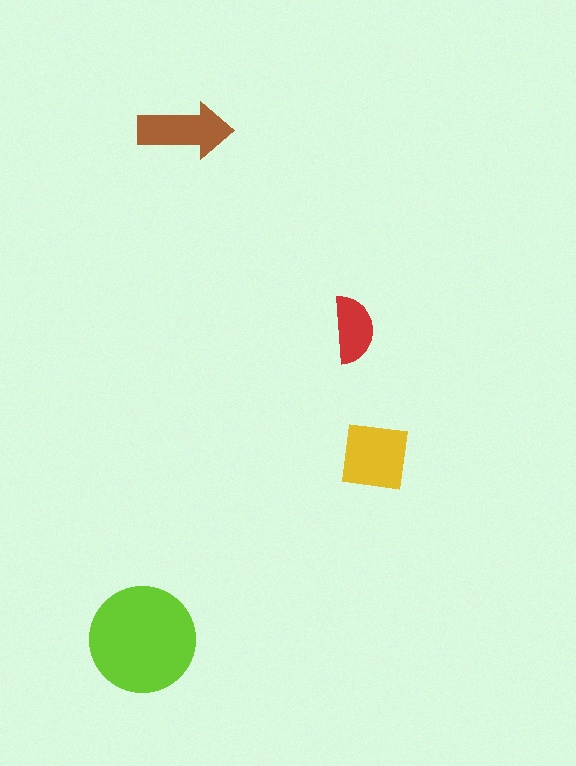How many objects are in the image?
There are 4 objects in the image.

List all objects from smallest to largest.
The red semicircle, the brown arrow, the yellow square, the lime circle.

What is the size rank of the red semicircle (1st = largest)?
4th.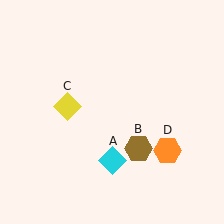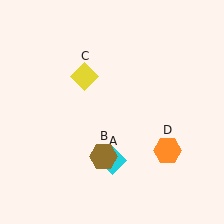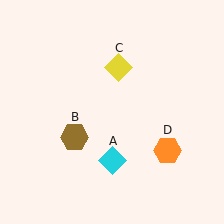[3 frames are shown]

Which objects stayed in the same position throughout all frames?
Cyan diamond (object A) and orange hexagon (object D) remained stationary.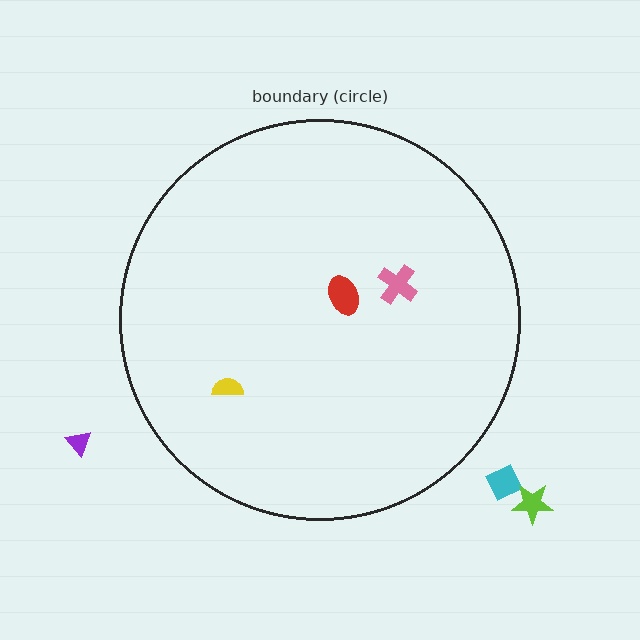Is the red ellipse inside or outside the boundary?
Inside.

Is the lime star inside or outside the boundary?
Outside.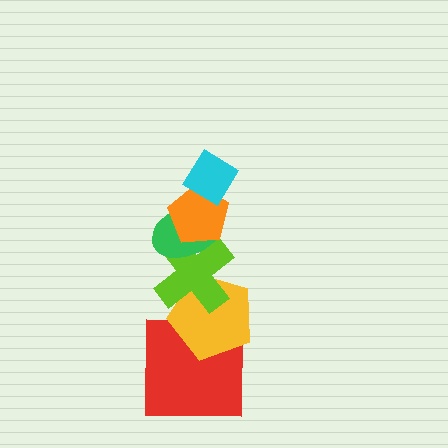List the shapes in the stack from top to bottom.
From top to bottom: the cyan diamond, the orange pentagon, the green ellipse, the lime cross, the yellow pentagon, the red square.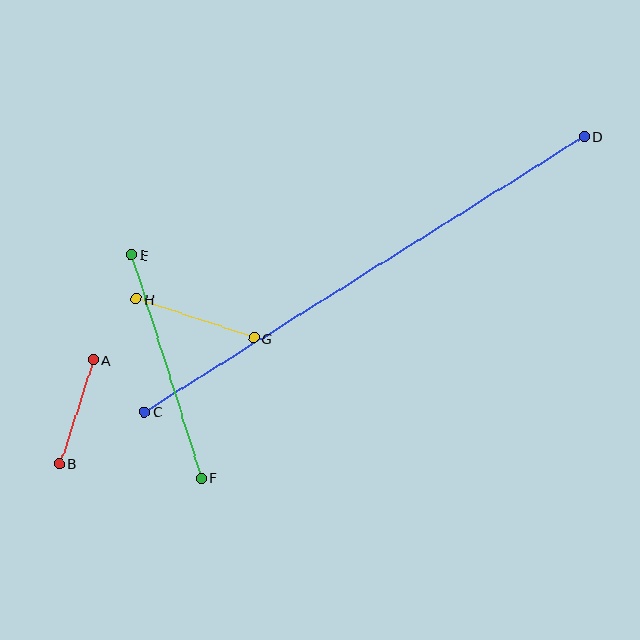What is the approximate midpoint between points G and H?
The midpoint is at approximately (195, 319) pixels.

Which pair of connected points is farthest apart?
Points C and D are farthest apart.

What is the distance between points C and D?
The distance is approximately 519 pixels.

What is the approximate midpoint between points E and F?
The midpoint is at approximately (166, 367) pixels.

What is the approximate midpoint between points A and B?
The midpoint is at approximately (76, 412) pixels.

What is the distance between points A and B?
The distance is approximately 109 pixels.